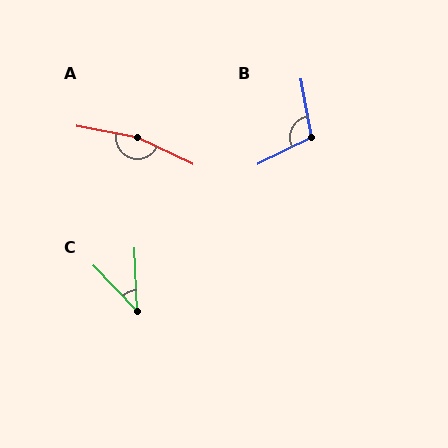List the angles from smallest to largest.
C (42°), B (106°), A (165°).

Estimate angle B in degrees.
Approximately 106 degrees.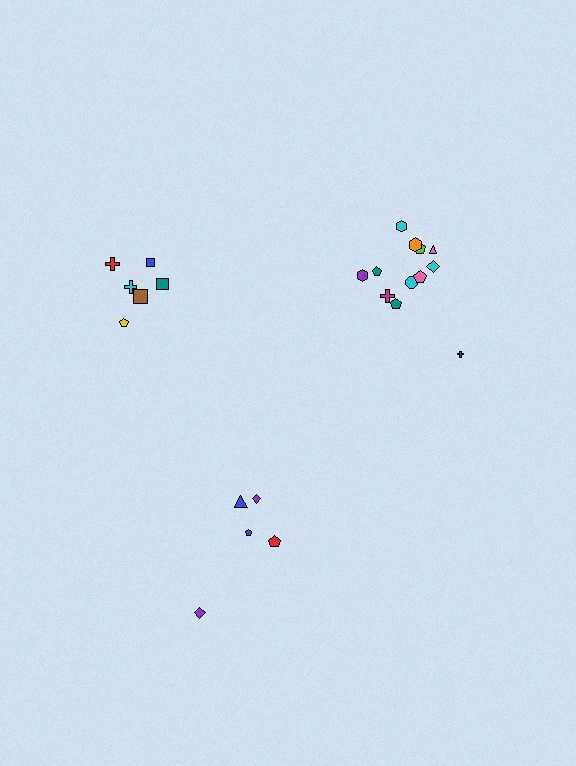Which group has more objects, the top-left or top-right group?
The top-right group.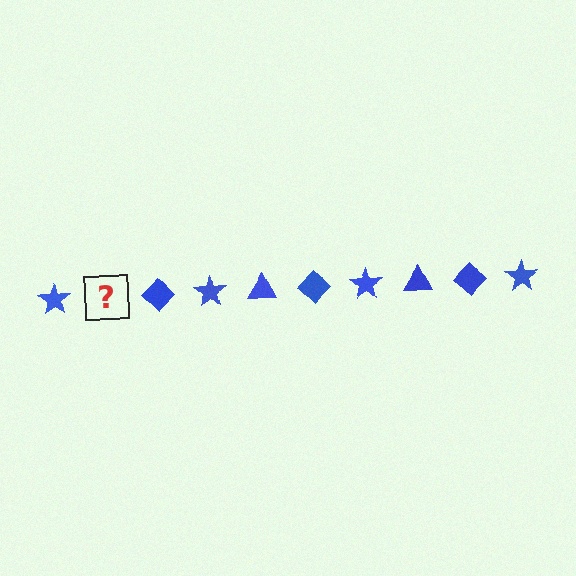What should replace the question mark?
The question mark should be replaced with a blue triangle.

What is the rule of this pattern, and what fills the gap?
The rule is that the pattern cycles through star, triangle, diamond shapes in blue. The gap should be filled with a blue triangle.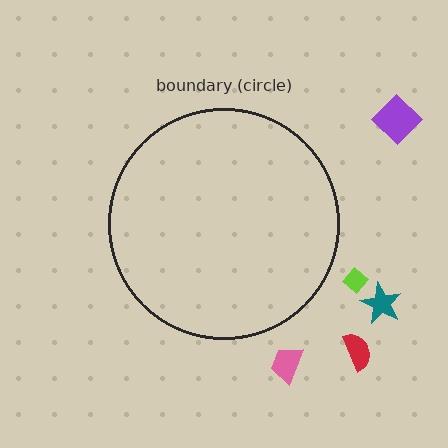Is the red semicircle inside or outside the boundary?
Outside.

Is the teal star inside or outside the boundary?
Outside.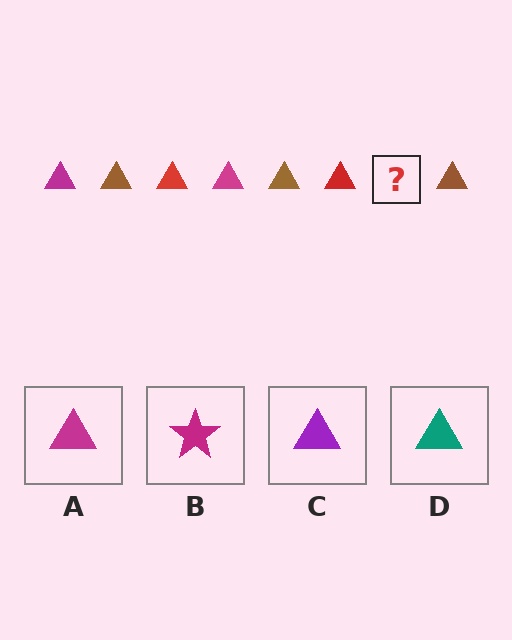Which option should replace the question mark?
Option A.